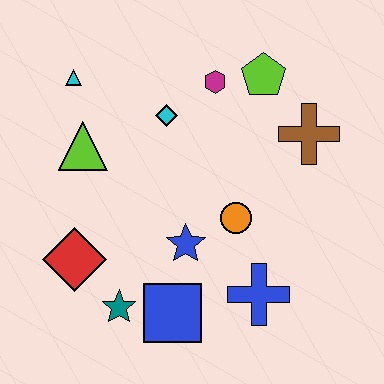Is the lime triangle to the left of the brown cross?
Yes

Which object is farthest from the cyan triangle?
The blue cross is farthest from the cyan triangle.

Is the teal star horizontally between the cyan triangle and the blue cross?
Yes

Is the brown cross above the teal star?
Yes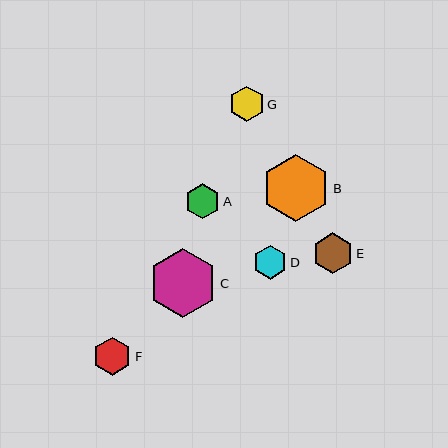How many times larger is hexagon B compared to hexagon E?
Hexagon B is approximately 1.7 times the size of hexagon E.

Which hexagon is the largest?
Hexagon C is the largest with a size of approximately 69 pixels.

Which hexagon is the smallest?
Hexagon D is the smallest with a size of approximately 34 pixels.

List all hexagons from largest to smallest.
From largest to smallest: C, B, E, F, A, G, D.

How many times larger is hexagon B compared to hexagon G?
Hexagon B is approximately 1.9 times the size of hexagon G.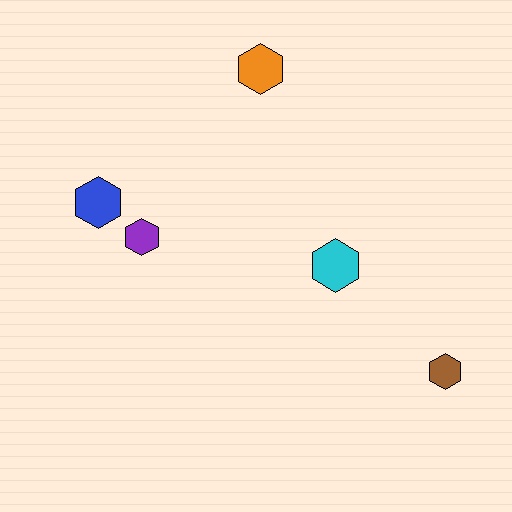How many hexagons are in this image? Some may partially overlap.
There are 5 hexagons.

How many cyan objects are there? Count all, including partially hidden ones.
There is 1 cyan object.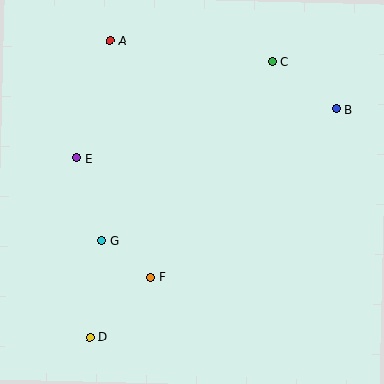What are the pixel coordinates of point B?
Point B is at (336, 109).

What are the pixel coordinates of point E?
Point E is at (77, 158).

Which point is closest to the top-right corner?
Point B is closest to the top-right corner.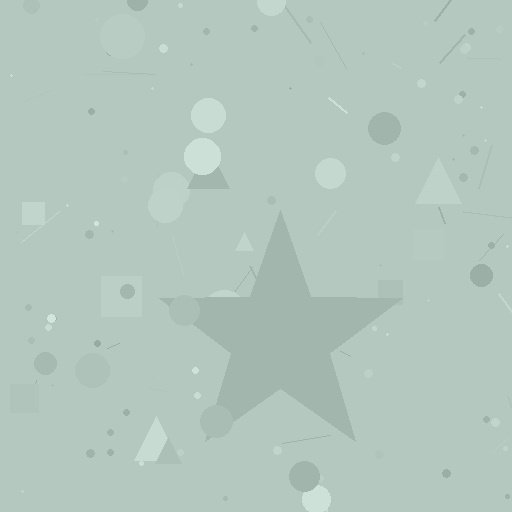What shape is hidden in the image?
A star is hidden in the image.